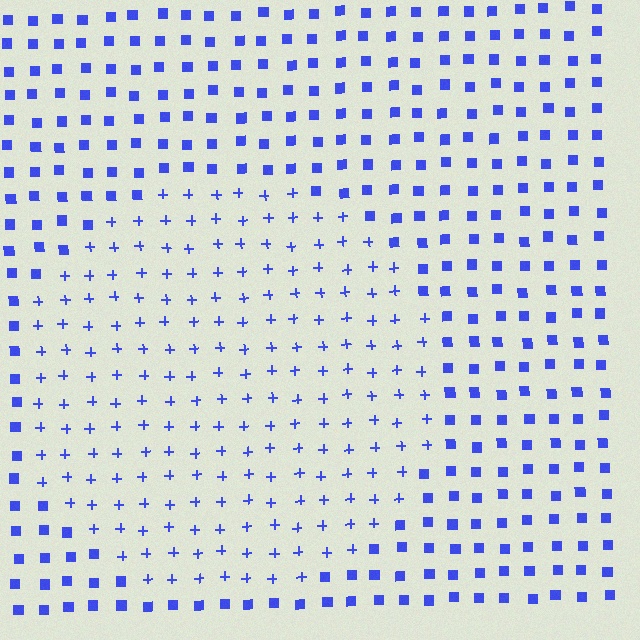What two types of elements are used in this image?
The image uses plus signs inside the circle region and squares outside it.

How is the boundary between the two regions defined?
The boundary is defined by a change in element shape: plus signs inside vs. squares outside. All elements share the same color and spacing.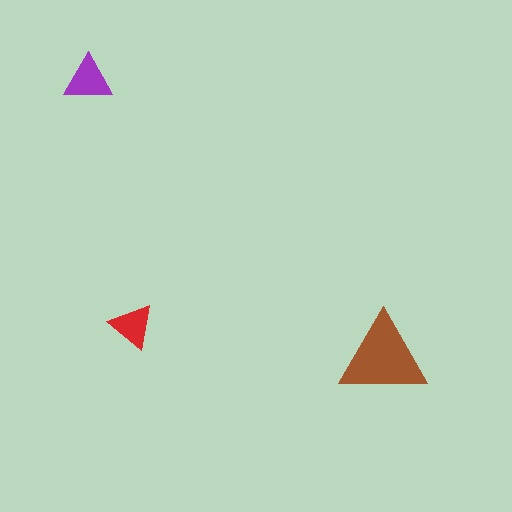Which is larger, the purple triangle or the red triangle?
The purple one.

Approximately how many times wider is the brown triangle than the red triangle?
About 2 times wider.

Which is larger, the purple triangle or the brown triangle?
The brown one.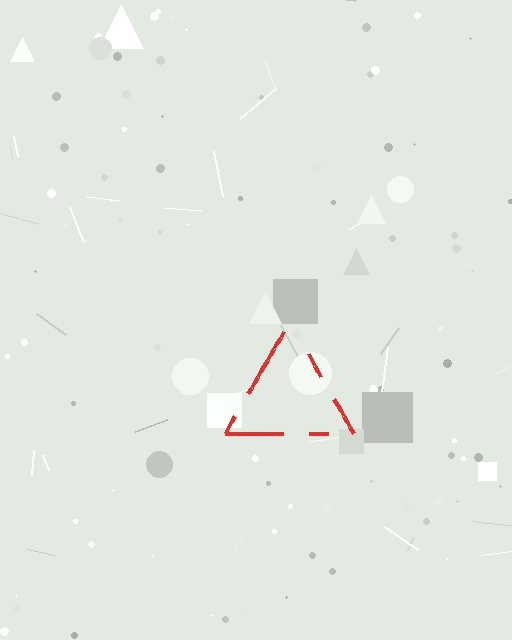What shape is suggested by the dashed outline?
The dashed outline suggests a triangle.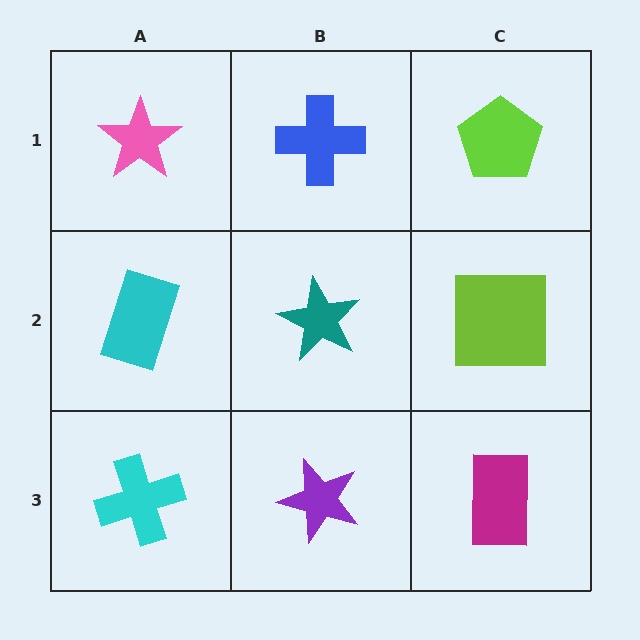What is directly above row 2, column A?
A pink star.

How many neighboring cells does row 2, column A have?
3.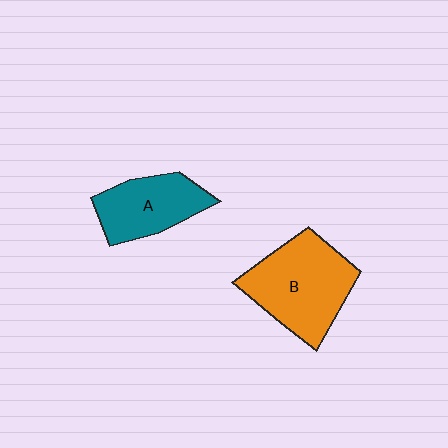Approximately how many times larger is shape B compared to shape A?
Approximately 1.4 times.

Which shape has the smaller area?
Shape A (teal).